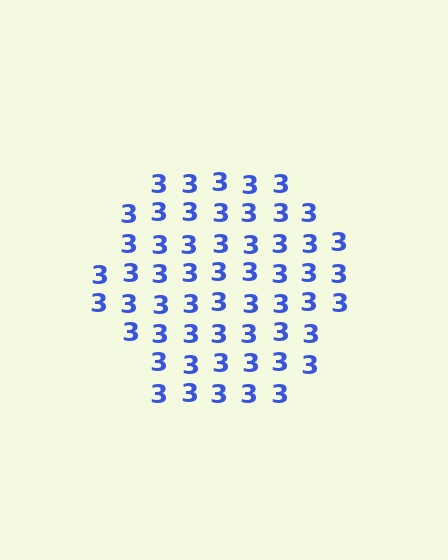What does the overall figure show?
The overall figure shows a hexagon.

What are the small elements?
The small elements are digit 3's.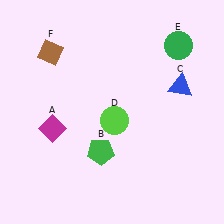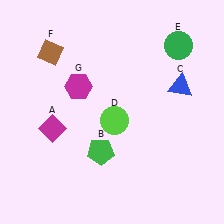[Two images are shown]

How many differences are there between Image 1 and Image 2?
There is 1 difference between the two images.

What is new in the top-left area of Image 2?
A magenta hexagon (G) was added in the top-left area of Image 2.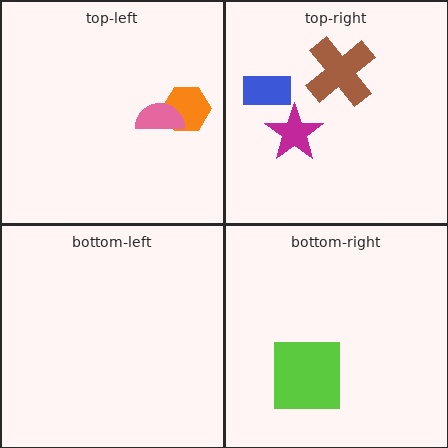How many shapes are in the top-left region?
2.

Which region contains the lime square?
The bottom-right region.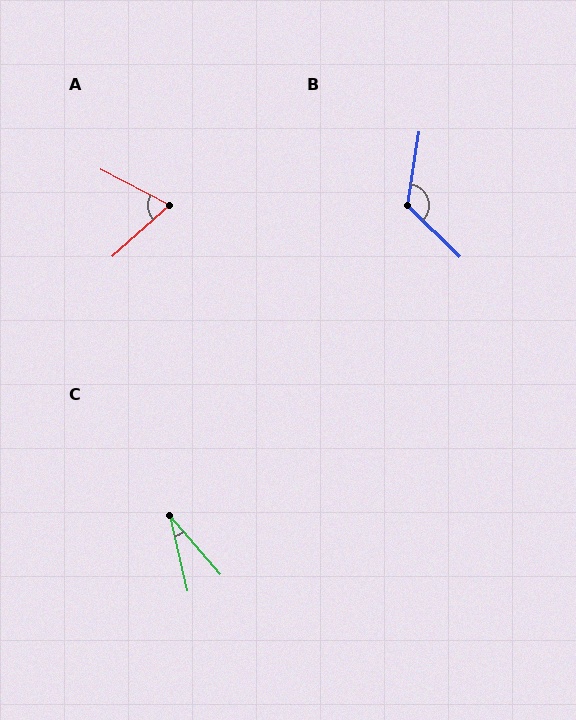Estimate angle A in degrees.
Approximately 69 degrees.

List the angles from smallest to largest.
C (28°), A (69°), B (126°).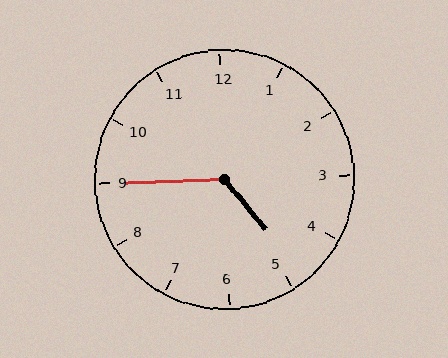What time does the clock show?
4:45.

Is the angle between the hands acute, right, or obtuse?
It is obtuse.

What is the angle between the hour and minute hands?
Approximately 128 degrees.